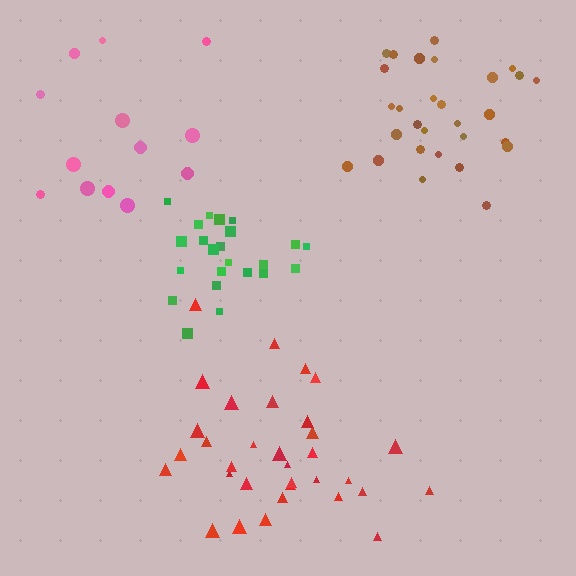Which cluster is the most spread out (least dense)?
Pink.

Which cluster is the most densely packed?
Green.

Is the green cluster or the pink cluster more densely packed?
Green.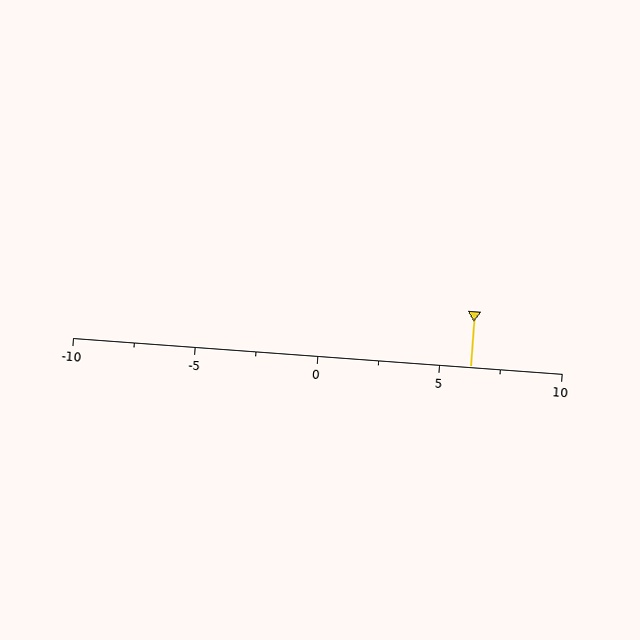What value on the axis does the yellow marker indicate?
The marker indicates approximately 6.2.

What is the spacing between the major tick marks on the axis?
The major ticks are spaced 5 apart.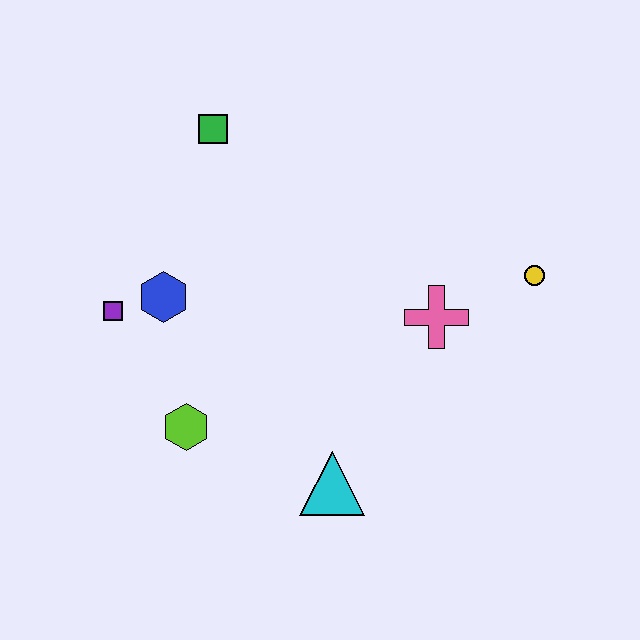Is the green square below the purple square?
No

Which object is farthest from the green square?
The cyan triangle is farthest from the green square.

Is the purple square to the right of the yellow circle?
No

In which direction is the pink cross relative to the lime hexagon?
The pink cross is to the right of the lime hexagon.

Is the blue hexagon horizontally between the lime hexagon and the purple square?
Yes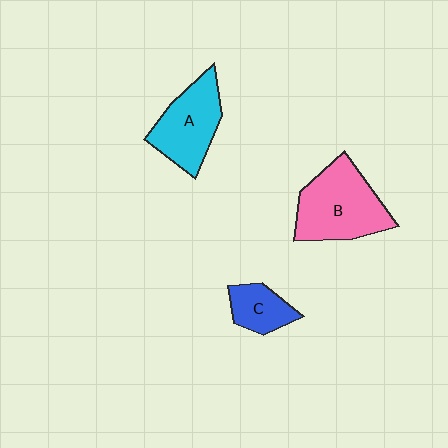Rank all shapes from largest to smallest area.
From largest to smallest: B (pink), A (cyan), C (blue).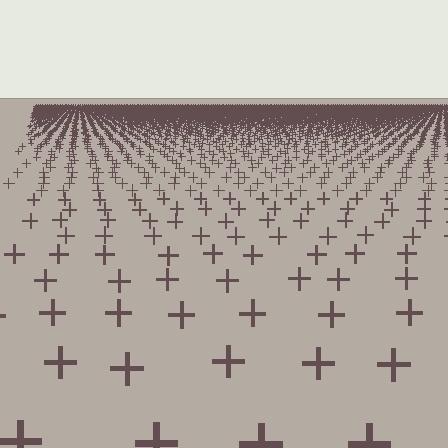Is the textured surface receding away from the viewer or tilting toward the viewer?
The surface is receding away from the viewer. Texture elements get smaller and denser toward the top.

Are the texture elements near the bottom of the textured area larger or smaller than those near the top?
Larger. Near the bottom, elements are closer to the viewer and appear at a bigger on-screen size.